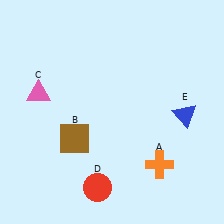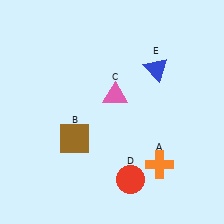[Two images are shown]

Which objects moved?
The objects that moved are: the pink triangle (C), the red circle (D), the blue triangle (E).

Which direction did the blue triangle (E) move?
The blue triangle (E) moved up.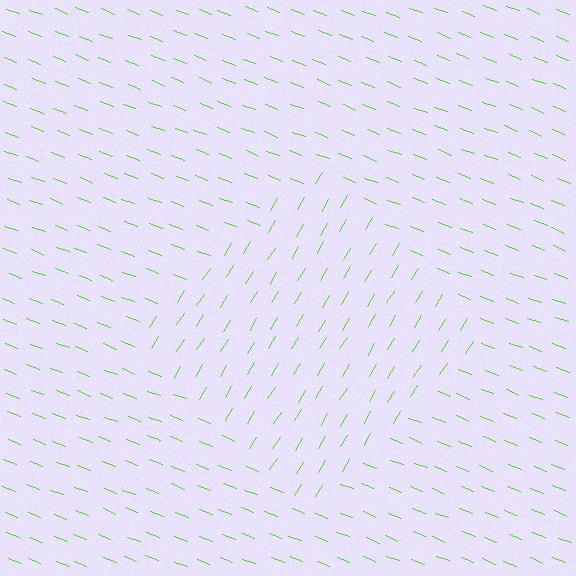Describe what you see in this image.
The image is filled with small lime line segments. A diamond region in the image has lines oriented differently from the surrounding lines, creating a visible texture boundary.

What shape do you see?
I see a diamond.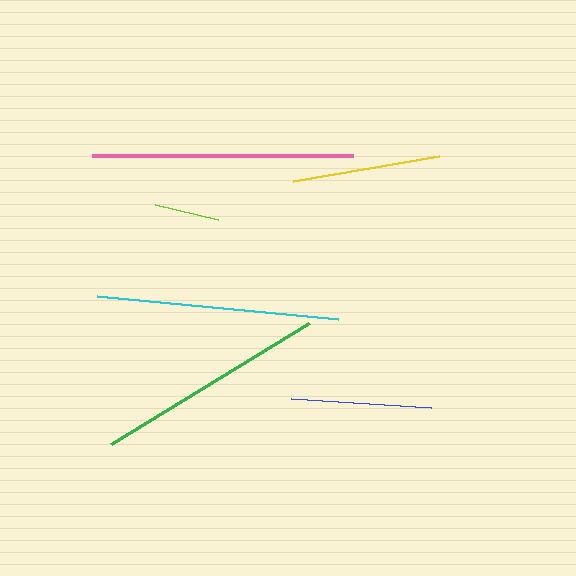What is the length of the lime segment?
The lime segment is approximately 64 pixels long.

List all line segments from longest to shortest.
From longest to shortest: pink, cyan, green, yellow, blue, lime.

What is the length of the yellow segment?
The yellow segment is approximately 148 pixels long.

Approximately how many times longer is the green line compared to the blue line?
The green line is approximately 1.7 times the length of the blue line.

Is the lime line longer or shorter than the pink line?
The pink line is longer than the lime line.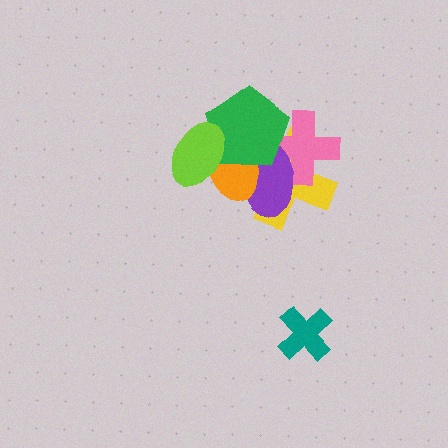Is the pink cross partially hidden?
Yes, it is partially covered by another shape.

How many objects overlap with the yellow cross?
4 objects overlap with the yellow cross.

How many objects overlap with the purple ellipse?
4 objects overlap with the purple ellipse.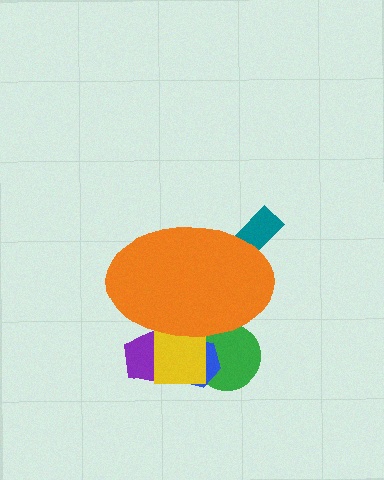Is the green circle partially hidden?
Yes, the green circle is partially hidden behind the orange ellipse.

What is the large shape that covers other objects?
An orange ellipse.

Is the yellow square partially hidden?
Yes, the yellow square is partially hidden behind the orange ellipse.